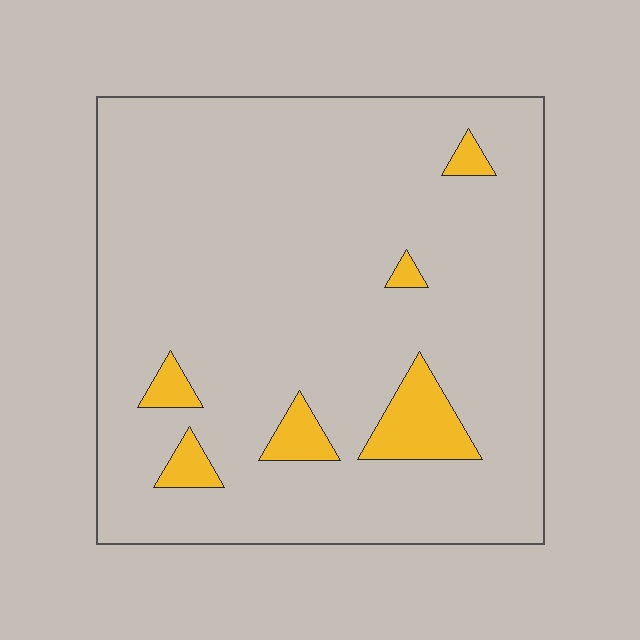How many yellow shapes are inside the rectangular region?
6.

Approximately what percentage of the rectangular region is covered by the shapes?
Approximately 10%.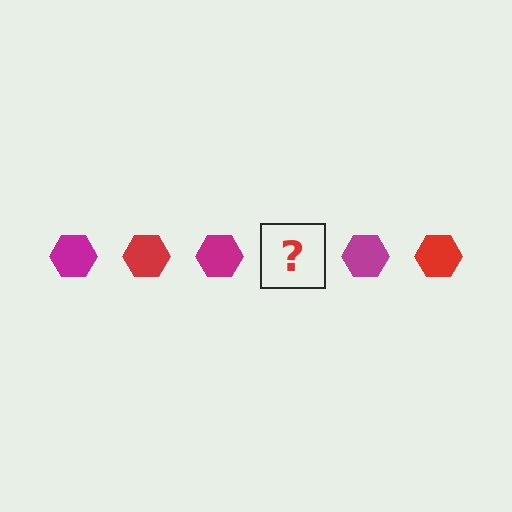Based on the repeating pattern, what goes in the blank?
The blank should be a red hexagon.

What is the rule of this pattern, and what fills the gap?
The rule is that the pattern cycles through magenta, red hexagons. The gap should be filled with a red hexagon.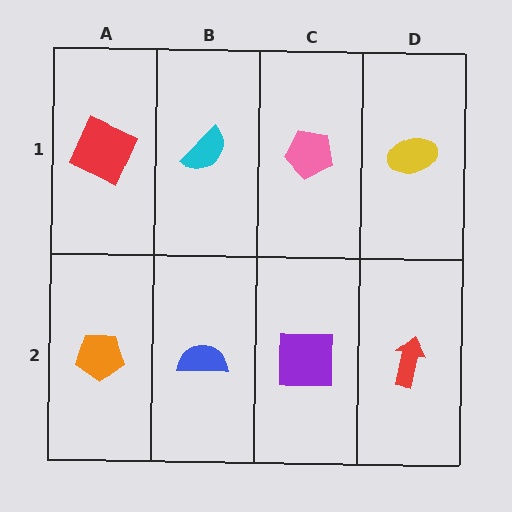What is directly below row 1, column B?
A blue semicircle.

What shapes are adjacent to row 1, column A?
An orange pentagon (row 2, column A), a cyan semicircle (row 1, column B).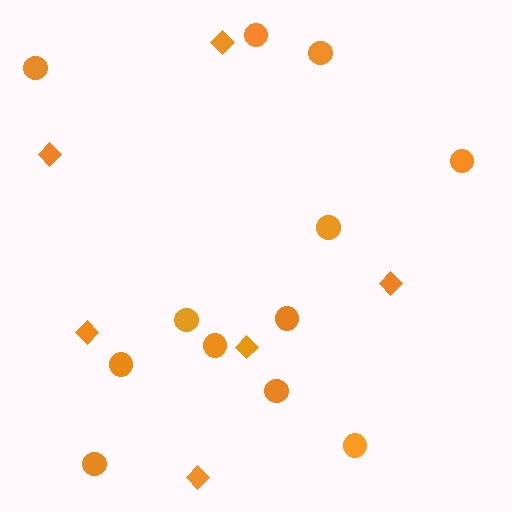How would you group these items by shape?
There are 2 groups: one group of diamonds (6) and one group of circles (12).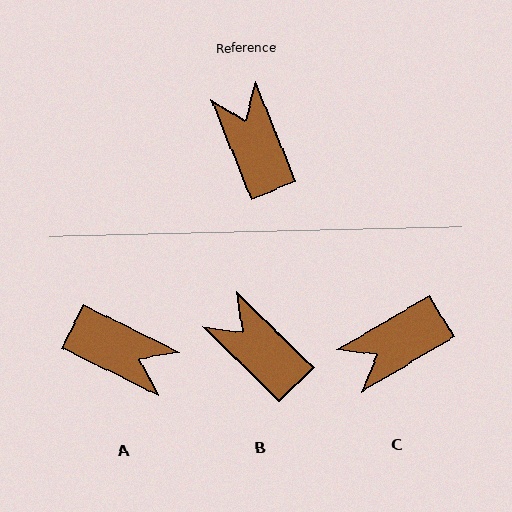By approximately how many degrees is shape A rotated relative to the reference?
Approximately 138 degrees clockwise.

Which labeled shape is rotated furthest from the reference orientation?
A, about 138 degrees away.